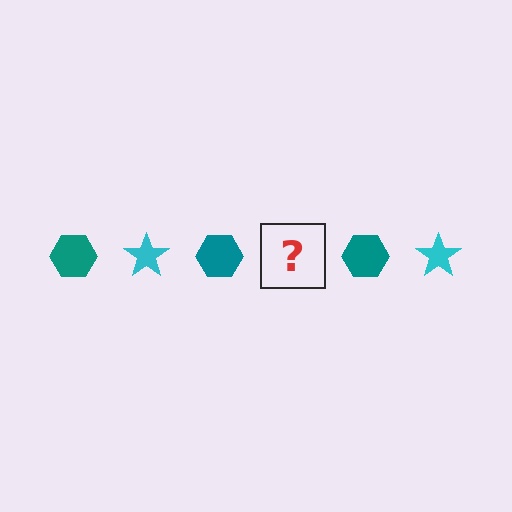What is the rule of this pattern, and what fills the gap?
The rule is that the pattern alternates between teal hexagon and cyan star. The gap should be filled with a cyan star.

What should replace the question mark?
The question mark should be replaced with a cyan star.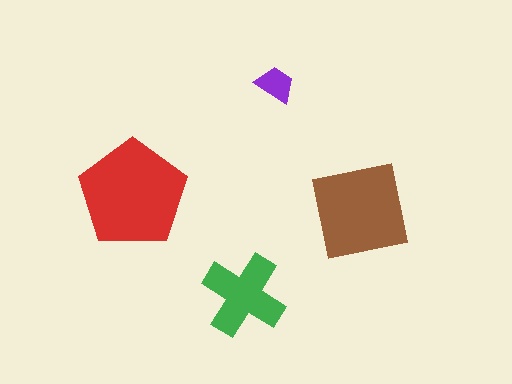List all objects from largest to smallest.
The red pentagon, the brown square, the green cross, the purple trapezoid.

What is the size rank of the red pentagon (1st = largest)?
1st.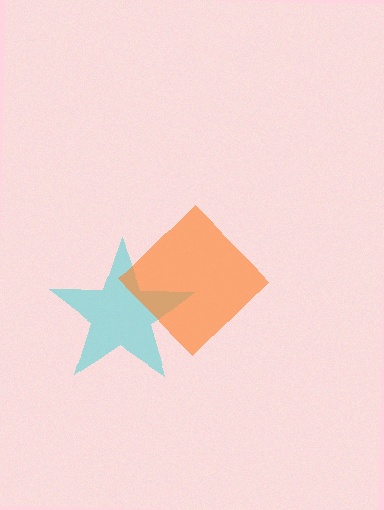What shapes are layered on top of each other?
The layered shapes are: a cyan star, an orange diamond.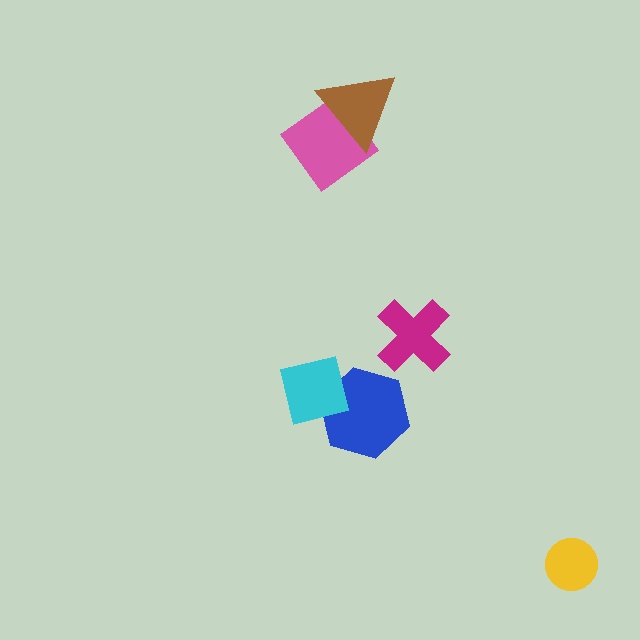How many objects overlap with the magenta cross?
0 objects overlap with the magenta cross.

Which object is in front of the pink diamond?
The brown triangle is in front of the pink diamond.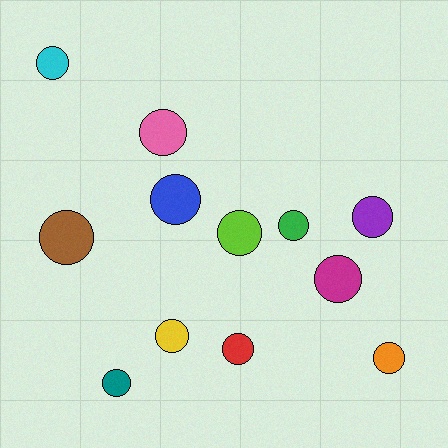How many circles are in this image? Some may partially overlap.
There are 12 circles.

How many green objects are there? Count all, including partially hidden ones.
There is 1 green object.